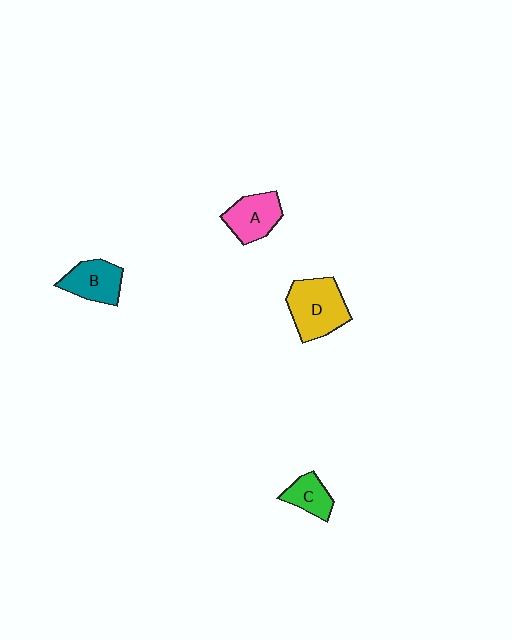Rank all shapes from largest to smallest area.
From largest to smallest: D (yellow), A (pink), B (teal), C (green).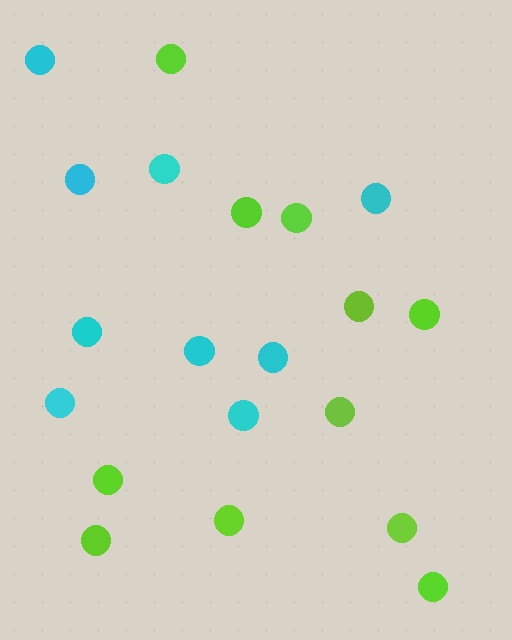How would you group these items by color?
There are 2 groups: one group of lime circles (11) and one group of cyan circles (9).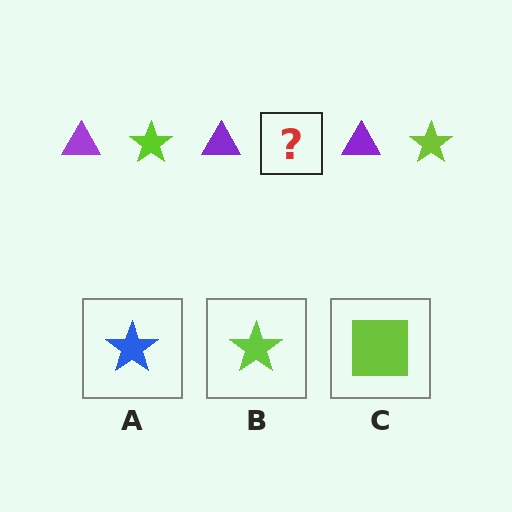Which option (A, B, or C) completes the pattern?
B.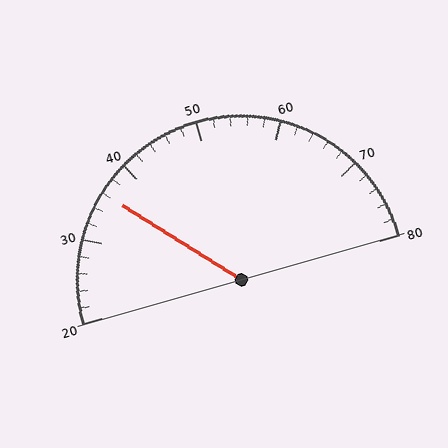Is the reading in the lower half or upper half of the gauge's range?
The reading is in the lower half of the range (20 to 80).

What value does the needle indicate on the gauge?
The needle indicates approximately 36.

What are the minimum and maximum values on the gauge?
The gauge ranges from 20 to 80.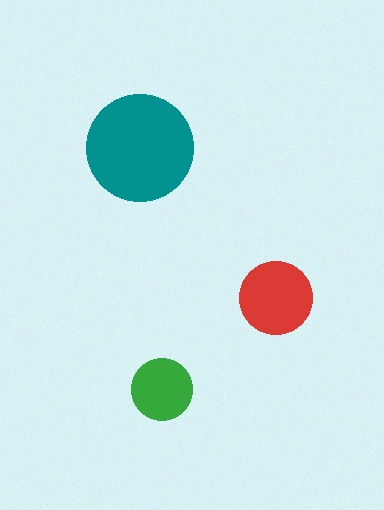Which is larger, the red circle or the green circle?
The red one.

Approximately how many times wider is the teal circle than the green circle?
About 1.5 times wider.